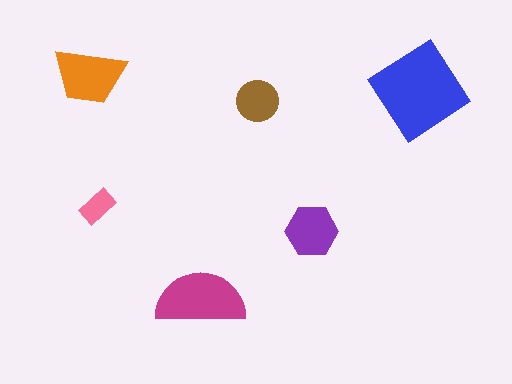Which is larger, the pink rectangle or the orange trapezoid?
The orange trapezoid.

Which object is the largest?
The blue diamond.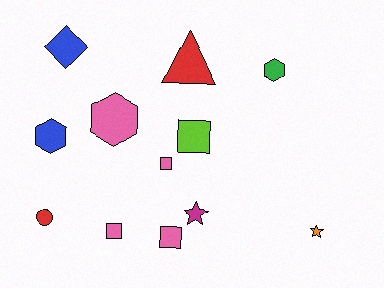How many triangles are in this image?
There is 1 triangle.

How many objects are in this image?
There are 12 objects.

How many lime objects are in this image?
There is 1 lime object.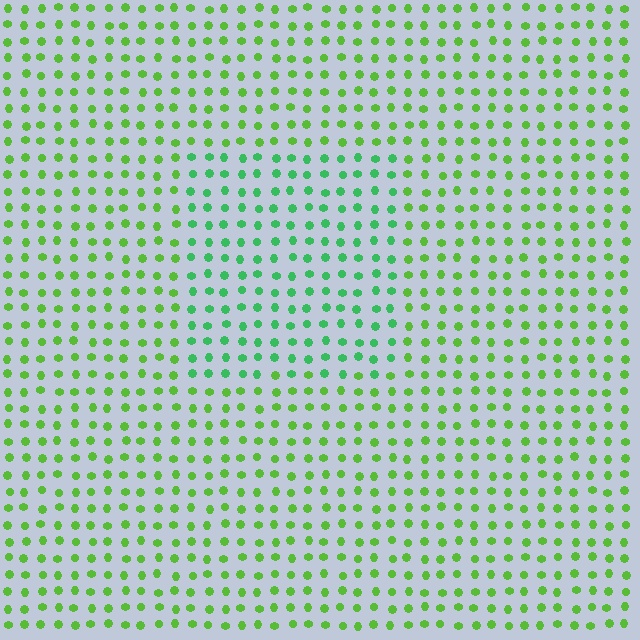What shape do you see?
I see a rectangle.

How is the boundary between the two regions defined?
The boundary is defined purely by a slight shift in hue (about 33 degrees). Spacing, size, and orientation are identical on both sides.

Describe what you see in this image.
The image is filled with small lime elements in a uniform arrangement. A rectangle-shaped region is visible where the elements are tinted to a slightly different hue, forming a subtle color boundary.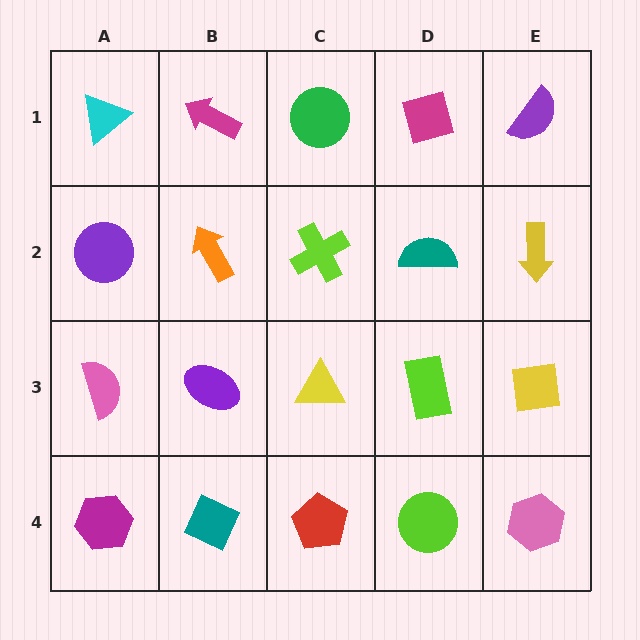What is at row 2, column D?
A teal semicircle.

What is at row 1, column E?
A purple semicircle.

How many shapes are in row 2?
5 shapes.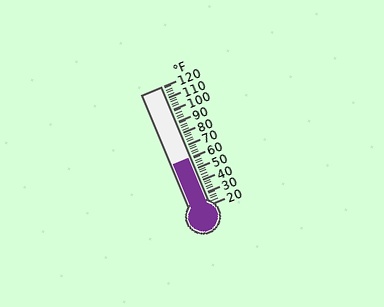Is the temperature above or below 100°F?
The temperature is below 100°F.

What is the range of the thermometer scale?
The thermometer scale ranges from 20°F to 120°F.